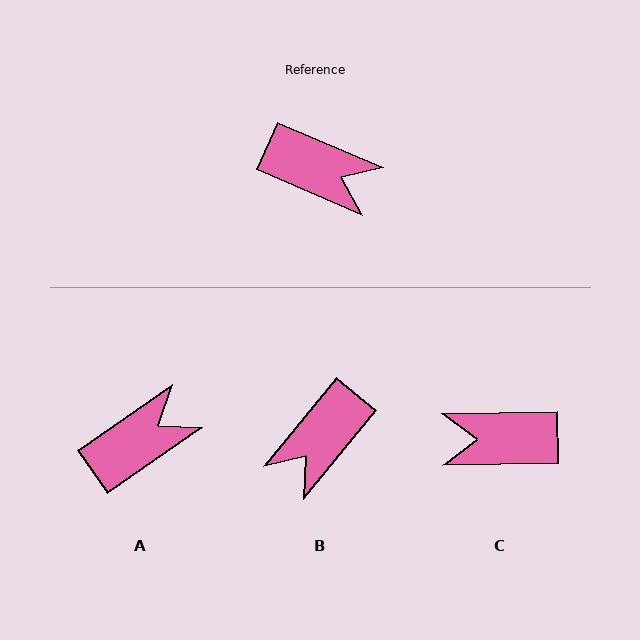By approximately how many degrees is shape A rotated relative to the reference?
Approximately 58 degrees counter-clockwise.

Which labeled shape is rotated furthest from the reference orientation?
C, about 156 degrees away.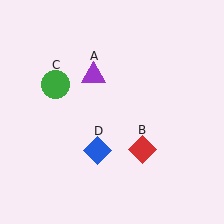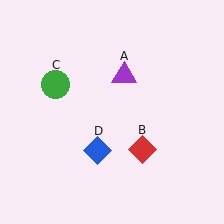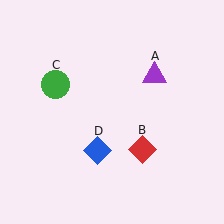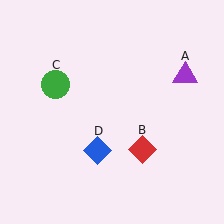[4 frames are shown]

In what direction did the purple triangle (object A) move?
The purple triangle (object A) moved right.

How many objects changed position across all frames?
1 object changed position: purple triangle (object A).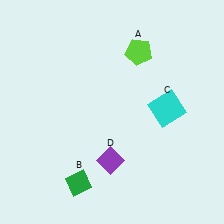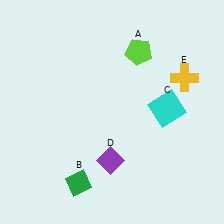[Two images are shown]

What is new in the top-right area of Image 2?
A yellow cross (E) was added in the top-right area of Image 2.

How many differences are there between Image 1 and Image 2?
There is 1 difference between the two images.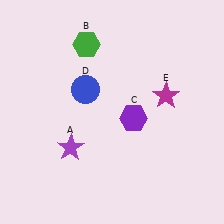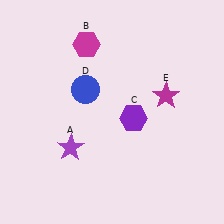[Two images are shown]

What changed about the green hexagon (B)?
In Image 1, B is green. In Image 2, it changed to magenta.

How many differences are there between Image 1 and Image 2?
There is 1 difference between the two images.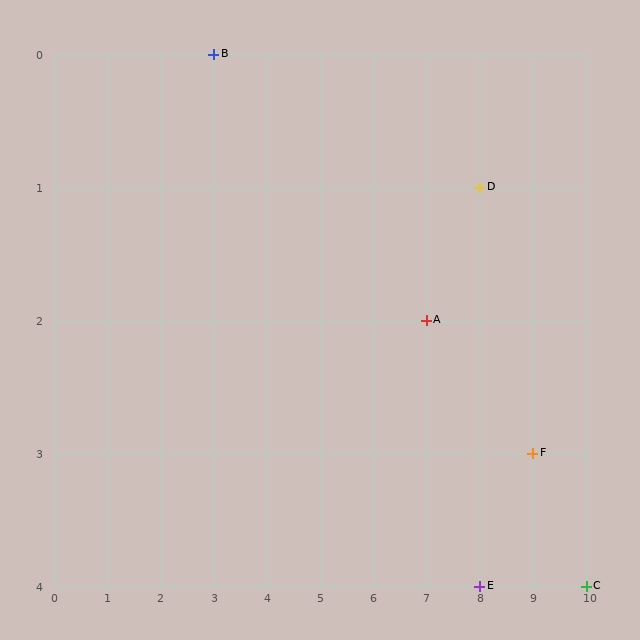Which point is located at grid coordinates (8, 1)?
Point D is at (8, 1).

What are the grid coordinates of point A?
Point A is at grid coordinates (7, 2).